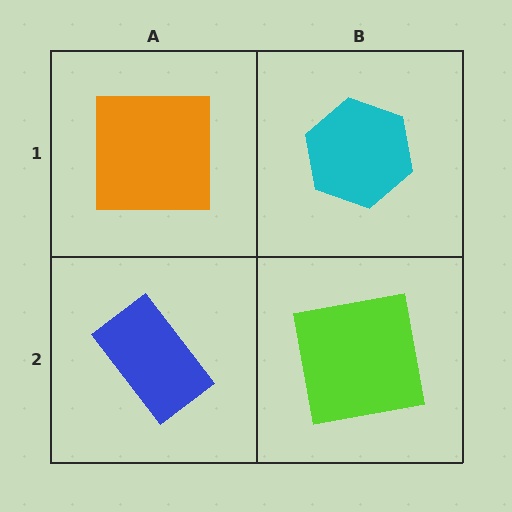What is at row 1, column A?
An orange square.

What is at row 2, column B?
A lime square.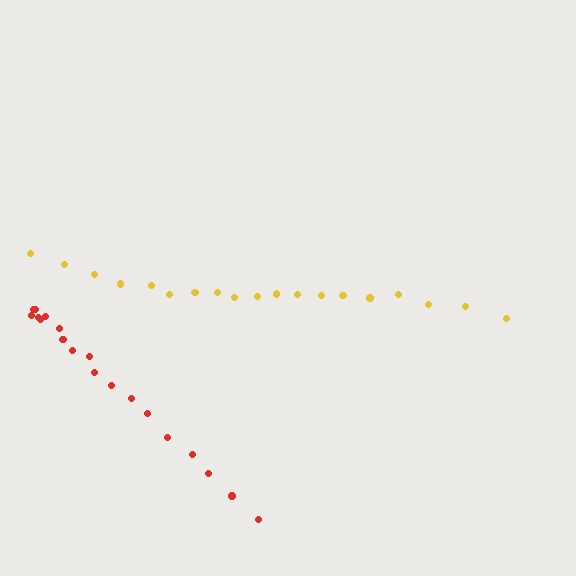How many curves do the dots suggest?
There are 2 distinct paths.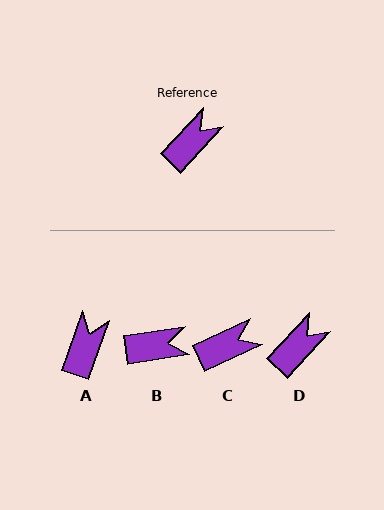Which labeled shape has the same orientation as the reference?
D.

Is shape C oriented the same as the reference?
No, it is off by about 22 degrees.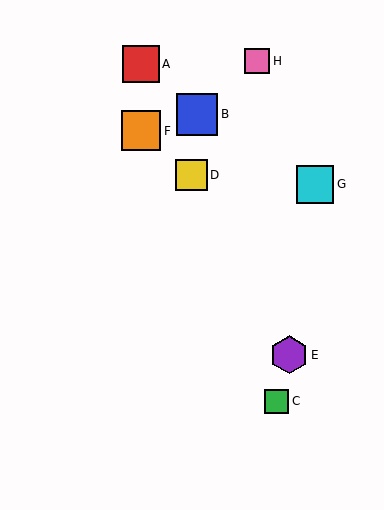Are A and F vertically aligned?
Yes, both are at x≈141.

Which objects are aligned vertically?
Objects A, F are aligned vertically.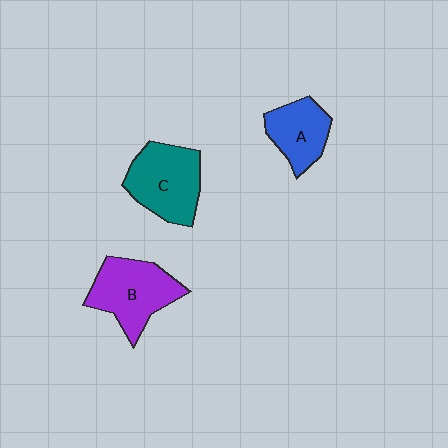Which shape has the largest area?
Shape B (purple).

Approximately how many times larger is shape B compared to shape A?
Approximately 1.4 times.